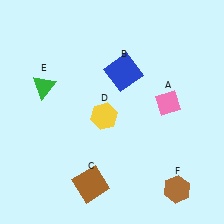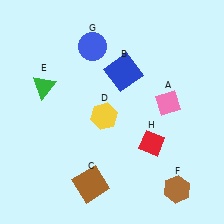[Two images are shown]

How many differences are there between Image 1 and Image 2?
There are 2 differences between the two images.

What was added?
A blue circle (G), a red diamond (H) were added in Image 2.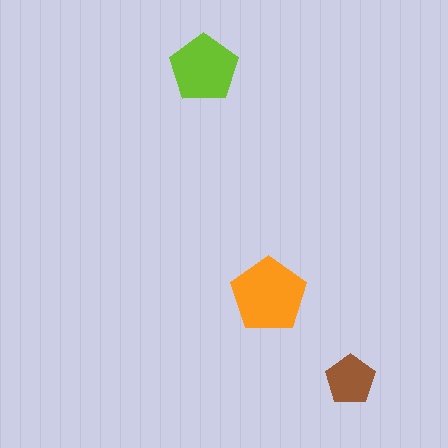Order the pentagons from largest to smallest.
the orange one, the lime one, the brown one.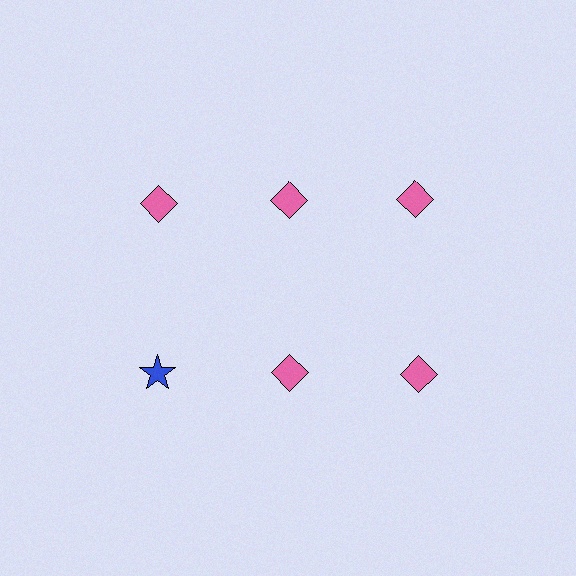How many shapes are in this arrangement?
There are 6 shapes arranged in a grid pattern.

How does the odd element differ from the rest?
It differs in both color (blue instead of pink) and shape (star instead of diamond).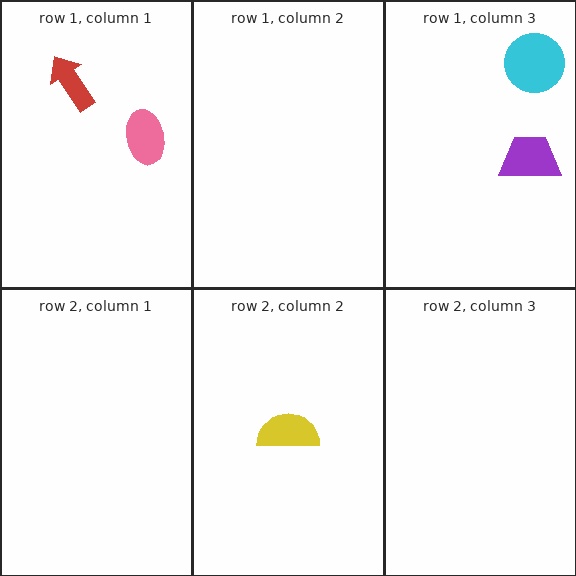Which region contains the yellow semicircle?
The row 2, column 2 region.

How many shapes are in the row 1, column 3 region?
2.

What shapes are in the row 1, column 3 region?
The cyan circle, the purple trapezoid.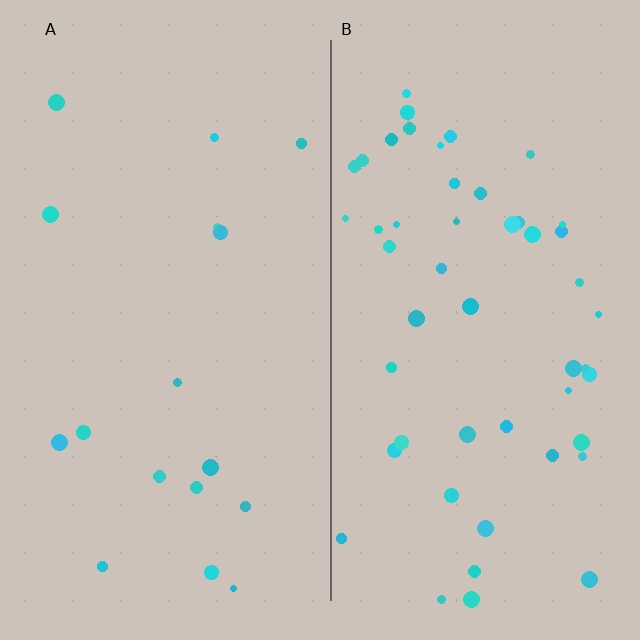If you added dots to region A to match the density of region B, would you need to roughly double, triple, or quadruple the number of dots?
Approximately triple.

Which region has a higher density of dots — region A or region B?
B (the right).